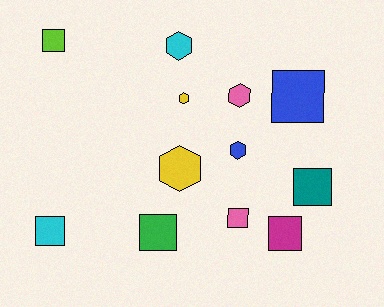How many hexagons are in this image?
There are 5 hexagons.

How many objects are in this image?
There are 12 objects.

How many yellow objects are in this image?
There are 2 yellow objects.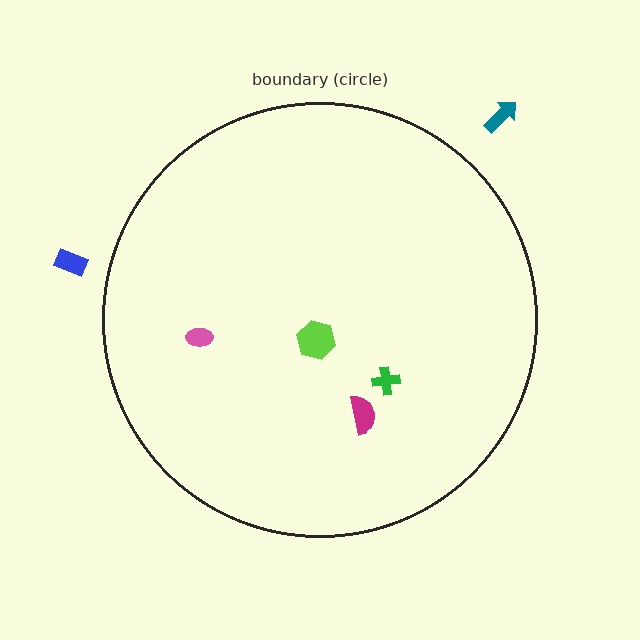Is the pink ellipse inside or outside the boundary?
Inside.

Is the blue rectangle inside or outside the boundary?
Outside.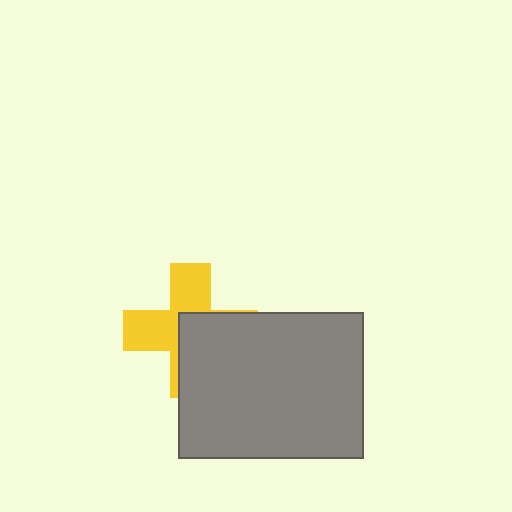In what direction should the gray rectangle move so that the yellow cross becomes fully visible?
The gray rectangle should move toward the lower-right. That is the shortest direction to clear the overlap and leave the yellow cross fully visible.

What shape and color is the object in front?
The object in front is a gray rectangle.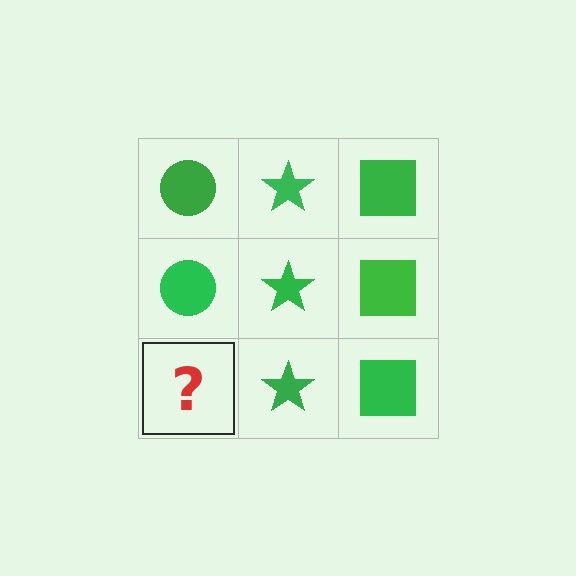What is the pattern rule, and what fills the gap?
The rule is that each column has a consistent shape. The gap should be filled with a green circle.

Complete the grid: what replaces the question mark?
The question mark should be replaced with a green circle.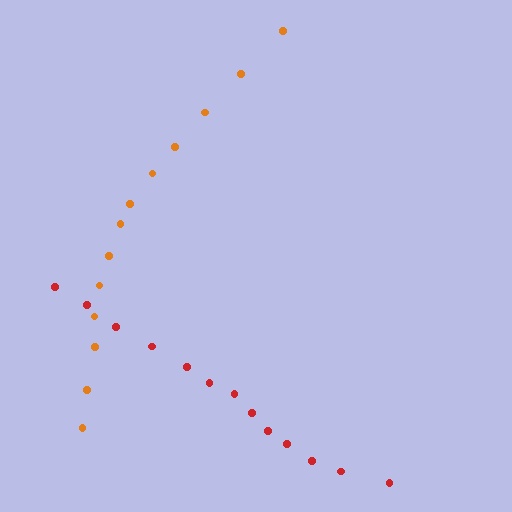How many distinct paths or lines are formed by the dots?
There are 2 distinct paths.